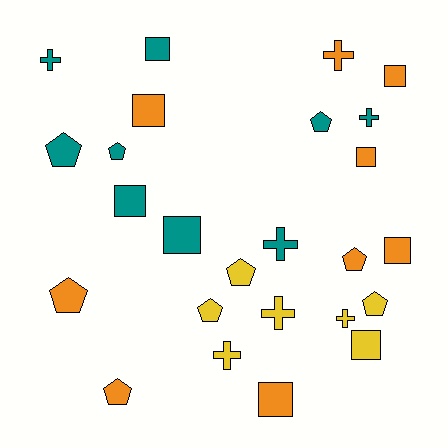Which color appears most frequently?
Teal, with 9 objects.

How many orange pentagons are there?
There are 3 orange pentagons.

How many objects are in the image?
There are 25 objects.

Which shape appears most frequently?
Square, with 9 objects.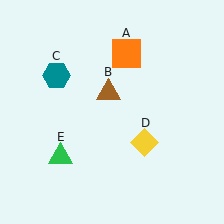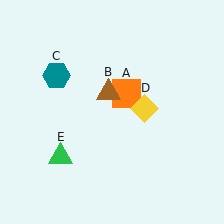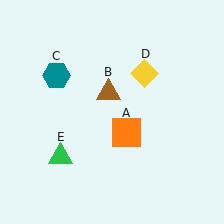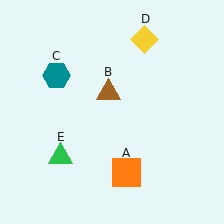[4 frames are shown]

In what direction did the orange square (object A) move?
The orange square (object A) moved down.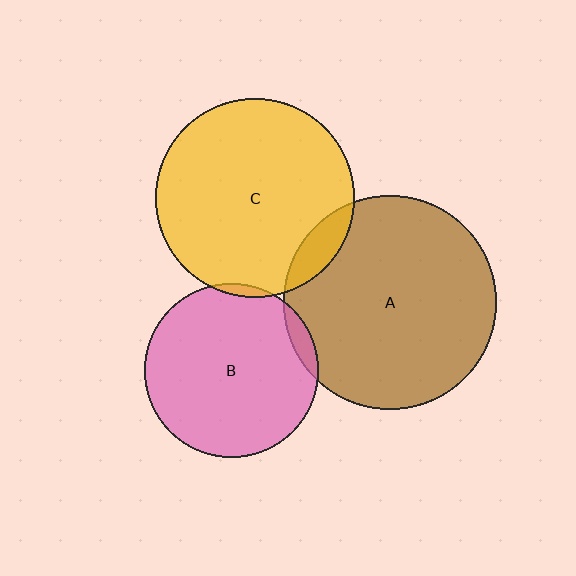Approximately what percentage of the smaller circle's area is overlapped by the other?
Approximately 10%.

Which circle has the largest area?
Circle A (brown).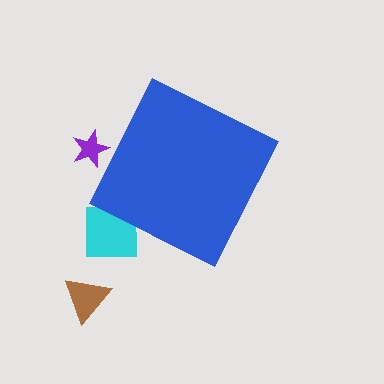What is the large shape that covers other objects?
A blue diamond.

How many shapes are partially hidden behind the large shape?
2 shapes are partially hidden.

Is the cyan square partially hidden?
Yes, the cyan square is partially hidden behind the blue diamond.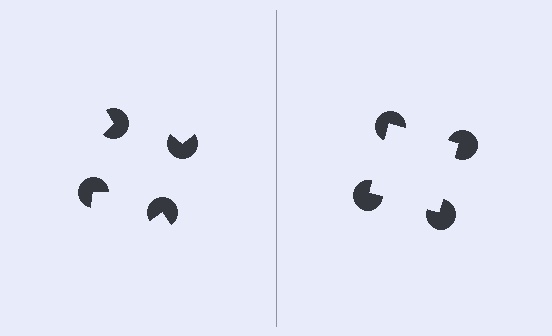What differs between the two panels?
The pac-man discs are positioned identically on both sides; only the wedge orientations differ. On the right they align to a square; on the left they are misaligned.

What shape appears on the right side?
An illusory square.